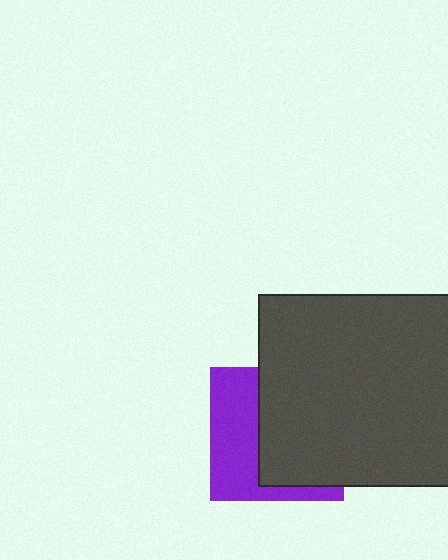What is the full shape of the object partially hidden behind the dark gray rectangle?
The partially hidden object is a purple square.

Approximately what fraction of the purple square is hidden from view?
Roughly 57% of the purple square is hidden behind the dark gray rectangle.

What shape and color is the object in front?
The object in front is a dark gray rectangle.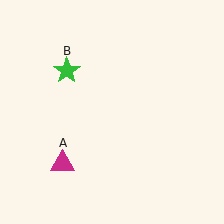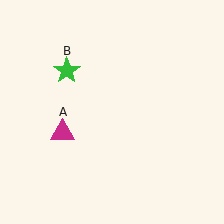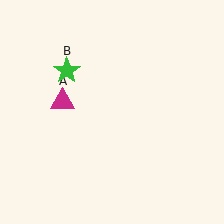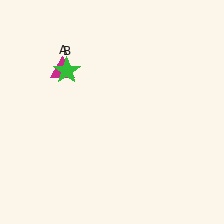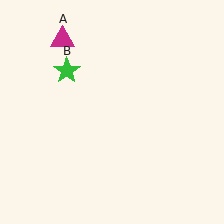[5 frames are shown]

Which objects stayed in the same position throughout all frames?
Green star (object B) remained stationary.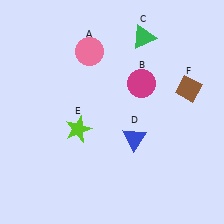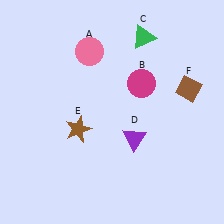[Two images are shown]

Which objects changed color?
D changed from blue to purple. E changed from lime to brown.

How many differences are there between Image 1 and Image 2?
There are 2 differences between the two images.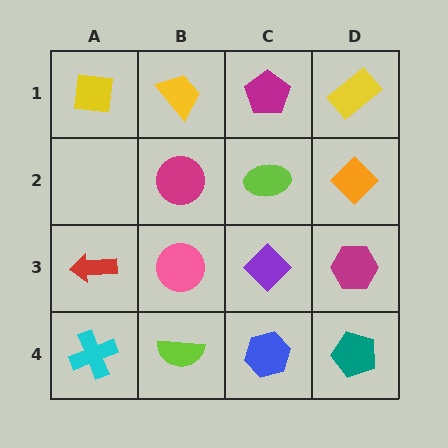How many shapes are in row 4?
4 shapes.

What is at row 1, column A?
A yellow square.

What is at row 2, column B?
A magenta circle.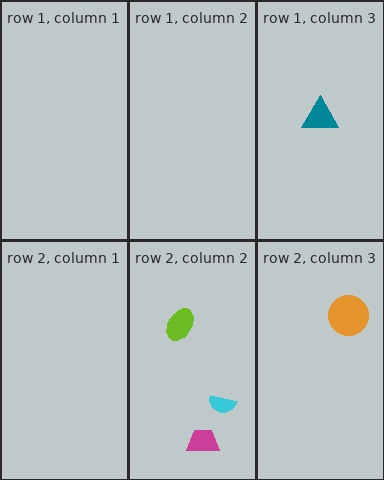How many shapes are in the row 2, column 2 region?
3.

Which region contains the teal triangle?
The row 1, column 3 region.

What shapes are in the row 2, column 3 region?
The orange circle.